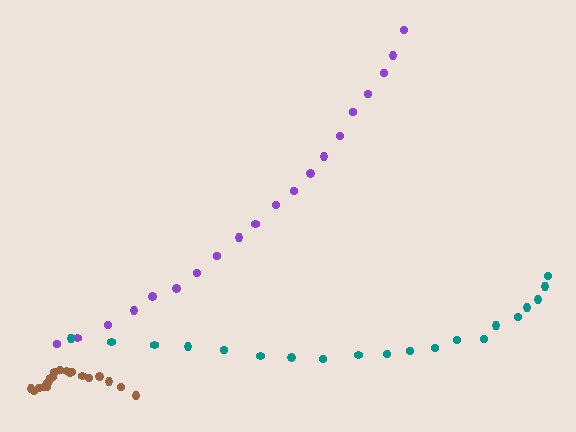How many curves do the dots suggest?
There are 3 distinct paths.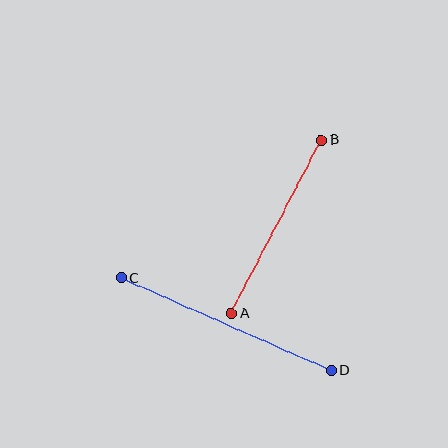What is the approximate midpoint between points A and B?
The midpoint is at approximately (276, 227) pixels.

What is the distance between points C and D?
The distance is approximately 229 pixels.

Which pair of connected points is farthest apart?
Points C and D are farthest apart.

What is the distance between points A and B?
The distance is approximately 195 pixels.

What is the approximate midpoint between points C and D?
The midpoint is at approximately (226, 324) pixels.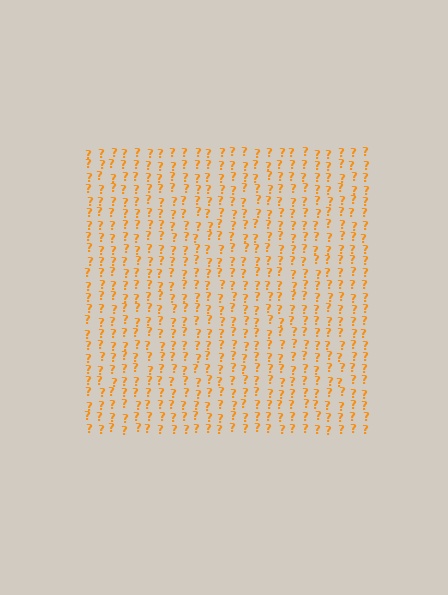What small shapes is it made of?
It is made of small question marks.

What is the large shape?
The large shape is a square.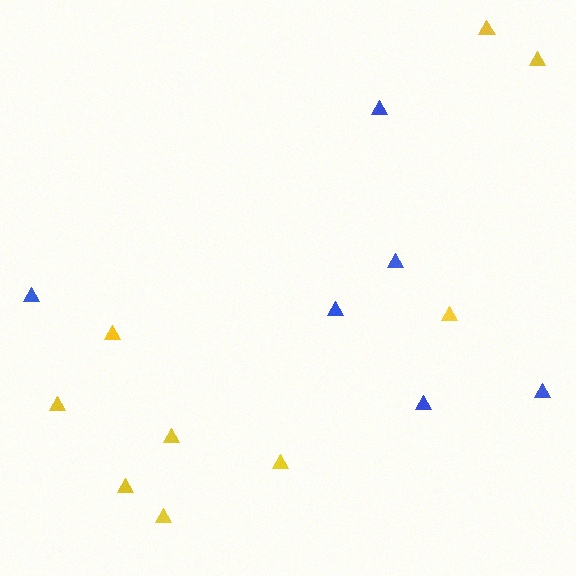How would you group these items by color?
There are 2 groups: one group of yellow triangles (9) and one group of blue triangles (6).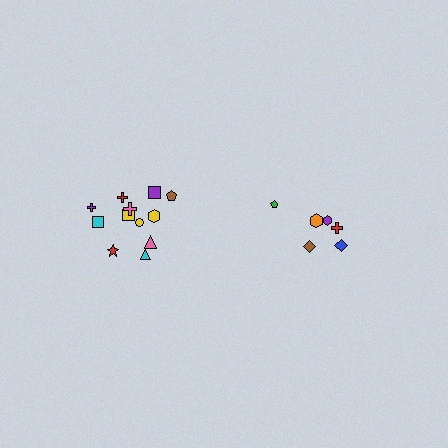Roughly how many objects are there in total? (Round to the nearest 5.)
Roughly 20 objects in total.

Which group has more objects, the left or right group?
The left group.